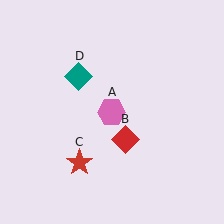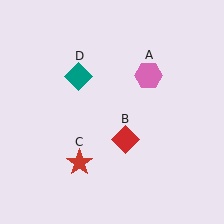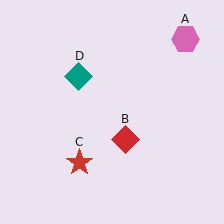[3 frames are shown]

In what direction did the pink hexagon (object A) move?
The pink hexagon (object A) moved up and to the right.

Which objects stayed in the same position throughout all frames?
Red diamond (object B) and red star (object C) and teal diamond (object D) remained stationary.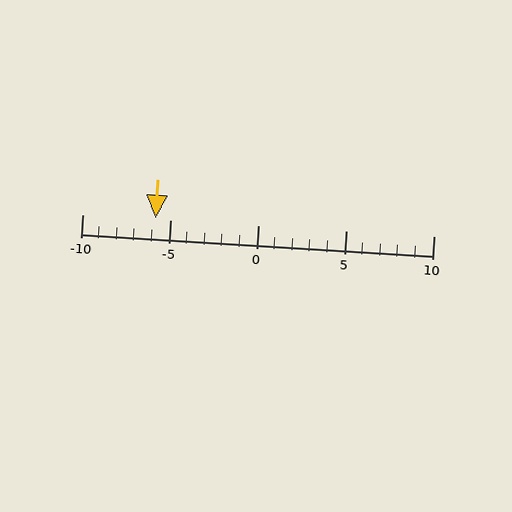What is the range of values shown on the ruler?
The ruler shows values from -10 to 10.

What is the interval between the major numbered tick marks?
The major tick marks are spaced 5 units apart.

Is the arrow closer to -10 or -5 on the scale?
The arrow is closer to -5.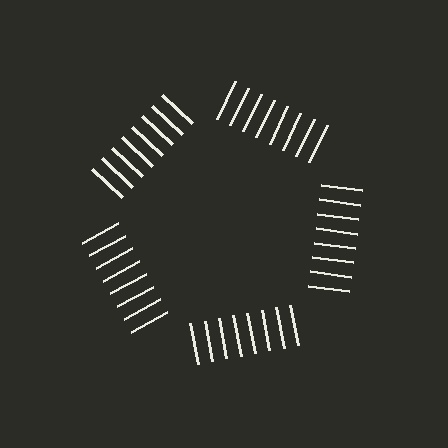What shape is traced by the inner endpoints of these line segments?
An illusory pentagon — the line segments terminate on its edges but no continuous stroke is drawn.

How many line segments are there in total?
40 — 8 along each of the 5 edges.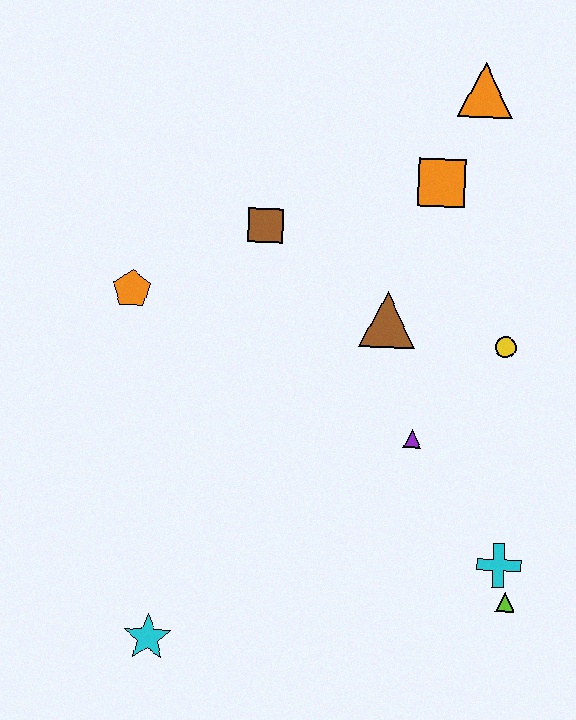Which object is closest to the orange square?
The orange triangle is closest to the orange square.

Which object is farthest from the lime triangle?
The orange triangle is farthest from the lime triangle.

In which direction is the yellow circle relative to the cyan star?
The yellow circle is to the right of the cyan star.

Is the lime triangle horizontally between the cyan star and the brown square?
No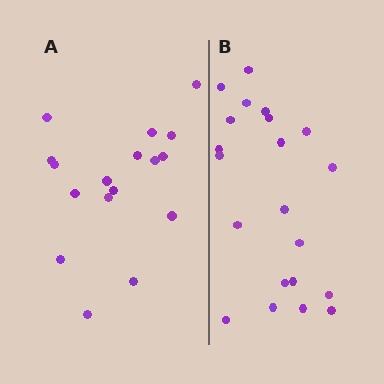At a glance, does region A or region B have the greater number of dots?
Region B (the right region) has more dots.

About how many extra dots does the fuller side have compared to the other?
Region B has about 4 more dots than region A.